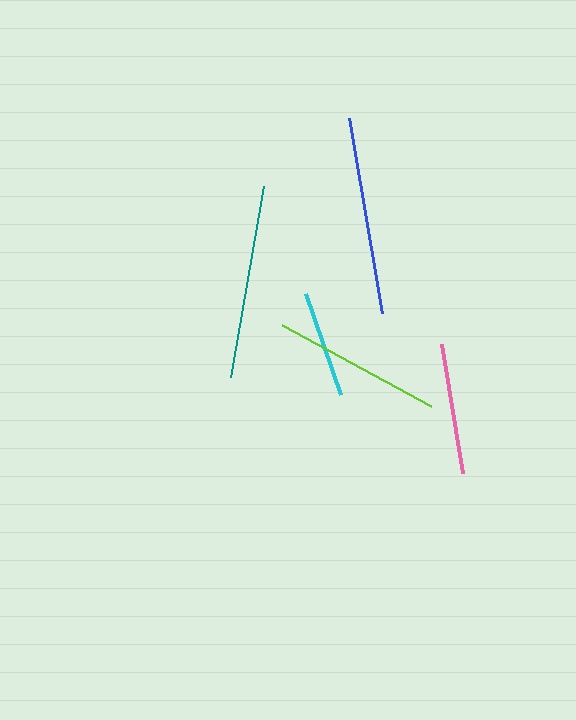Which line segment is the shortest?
The cyan line is the shortest at approximately 108 pixels.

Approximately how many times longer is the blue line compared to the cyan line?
The blue line is approximately 1.8 times the length of the cyan line.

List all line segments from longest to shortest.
From longest to shortest: blue, teal, lime, pink, cyan.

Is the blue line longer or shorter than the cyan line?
The blue line is longer than the cyan line.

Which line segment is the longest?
The blue line is the longest at approximately 198 pixels.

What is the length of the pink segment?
The pink segment is approximately 131 pixels long.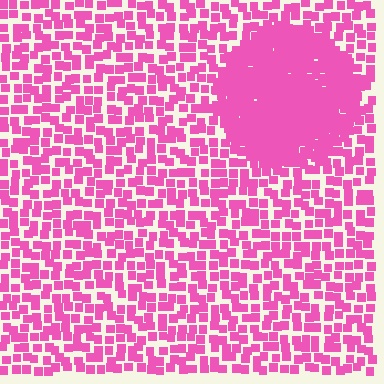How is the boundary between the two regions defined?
The boundary is defined by a change in element density (approximately 2.4x ratio). All elements are the same color, size, and shape.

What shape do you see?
I see a circle.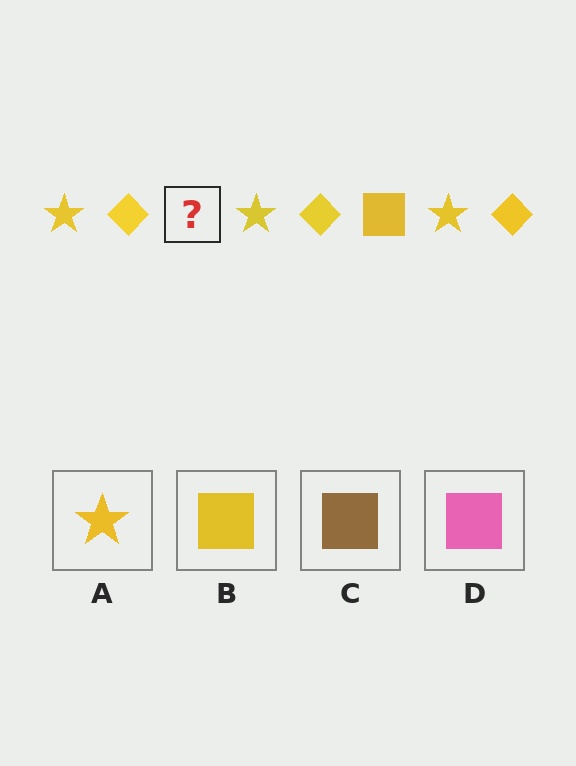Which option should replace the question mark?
Option B.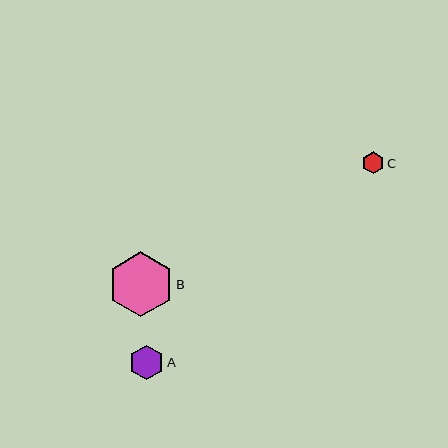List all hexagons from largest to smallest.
From largest to smallest: B, A, C.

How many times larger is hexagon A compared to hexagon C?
Hexagon A is approximately 1.6 times the size of hexagon C.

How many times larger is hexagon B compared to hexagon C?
Hexagon B is approximately 2.9 times the size of hexagon C.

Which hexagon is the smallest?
Hexagon C is the smallest with a size of approximately 22 pixels.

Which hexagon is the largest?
Hexagon B is the largest with a size of approximately 65 pixels.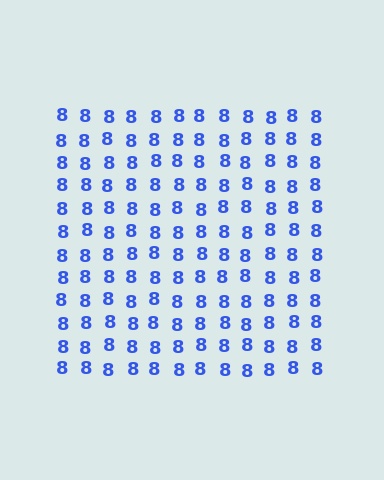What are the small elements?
The small elements are digit 8's.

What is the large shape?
The large shape is a square.